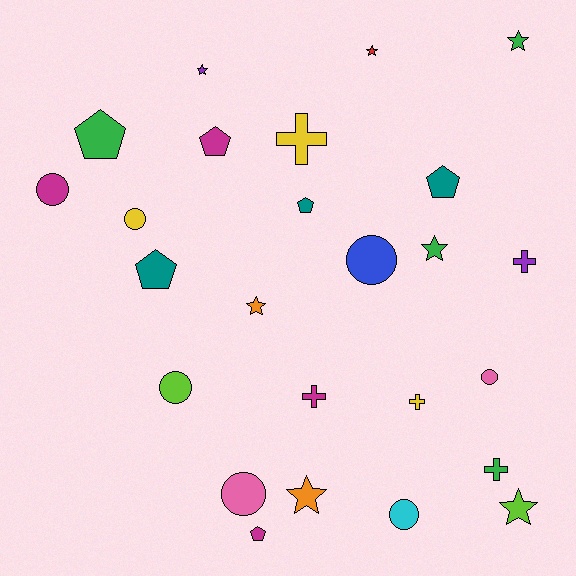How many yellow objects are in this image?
There are 3 yellow objects.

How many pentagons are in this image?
There are 6 pentagons.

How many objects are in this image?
There are 25 objects.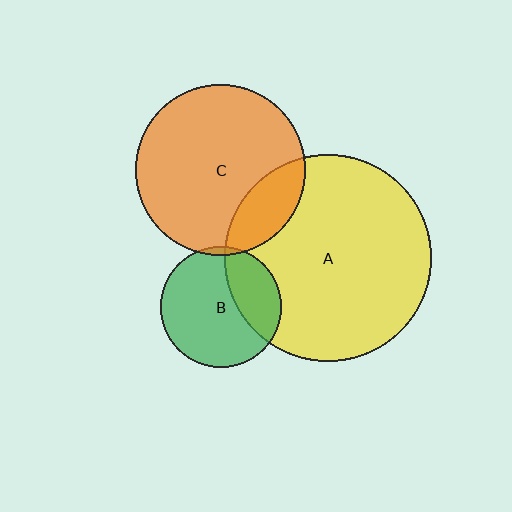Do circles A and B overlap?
Yes.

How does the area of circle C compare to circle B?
Approximately 2.0 times.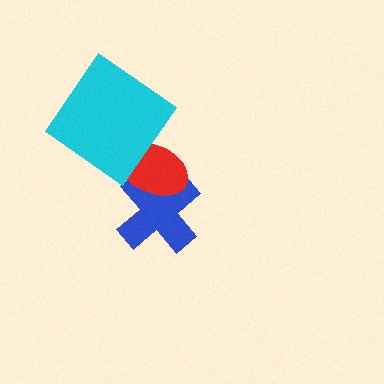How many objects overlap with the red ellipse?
2 objects overlap with the red ellipse.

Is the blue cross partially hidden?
Yes, it is partially covered by another shape.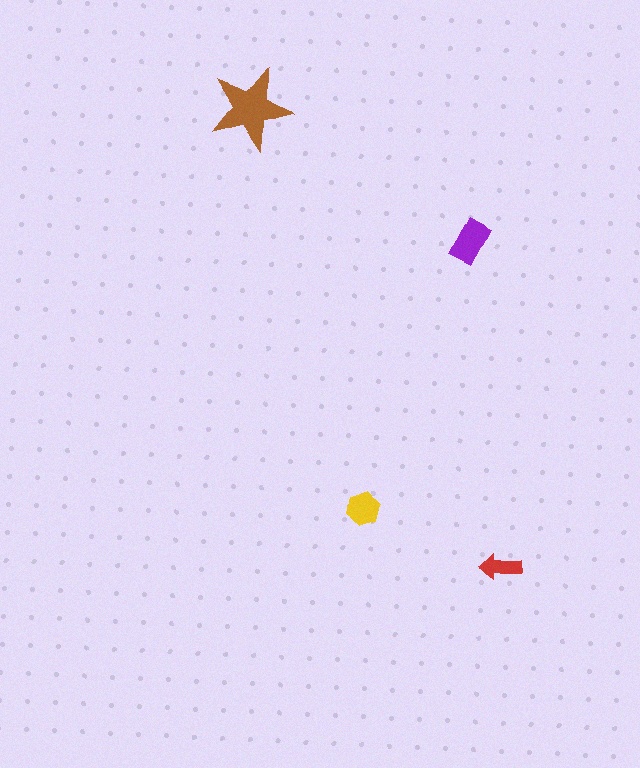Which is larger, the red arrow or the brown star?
The brown star.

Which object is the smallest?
The red arrow.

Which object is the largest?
The brown star.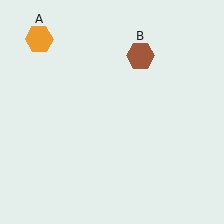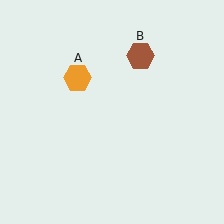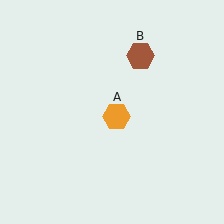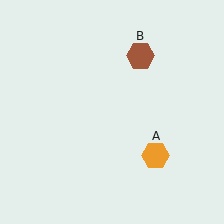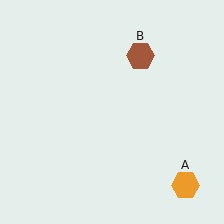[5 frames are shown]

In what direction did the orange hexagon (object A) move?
The orange hexagon (object A) moved down and to the right.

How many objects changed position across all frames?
1 object changed position: orange hexagon (object A).